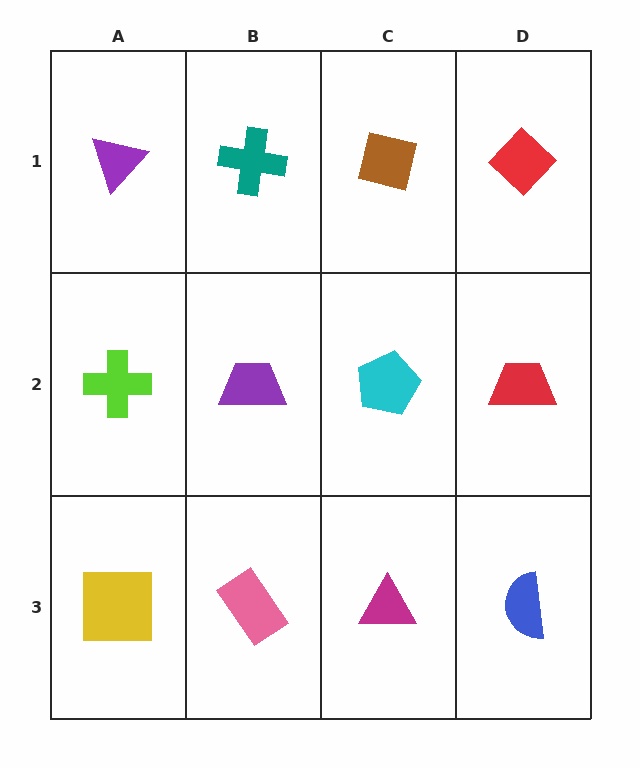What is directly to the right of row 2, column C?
A red trapezoid.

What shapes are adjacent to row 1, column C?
A cyan pentagon (row 2, column C), a teal cross (row 1, column B), a red diamond (row 1, column D).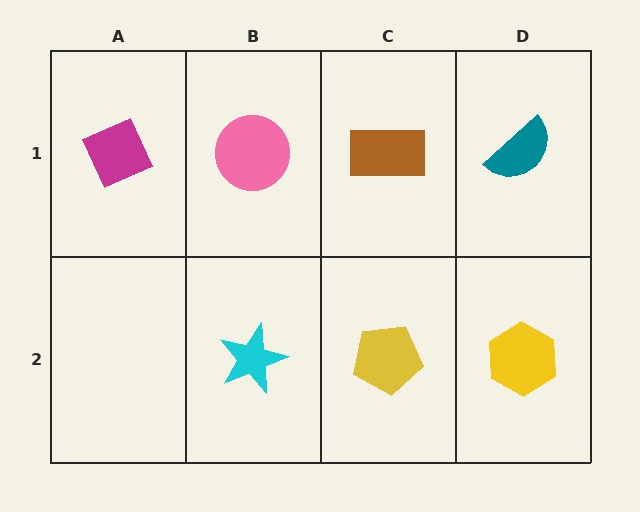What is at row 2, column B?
A cyan star.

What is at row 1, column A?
A magenta diamond.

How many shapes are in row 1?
4 shapes.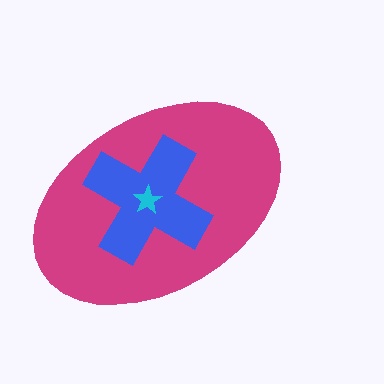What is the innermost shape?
The cyan star.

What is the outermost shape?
The magenta ellipse.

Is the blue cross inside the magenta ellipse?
Yes.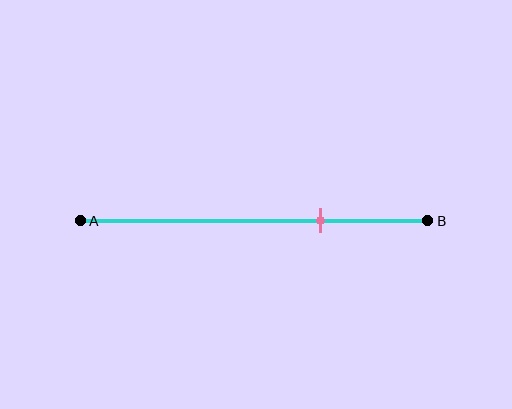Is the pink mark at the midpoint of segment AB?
No, the mark is at about 70% from A, not at the 50% midpoint.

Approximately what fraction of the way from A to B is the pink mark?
The pink mark is approximately 70% of the way from A to B.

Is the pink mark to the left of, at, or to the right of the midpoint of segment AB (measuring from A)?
The pink mark is to the right of the midpoint of segment AB.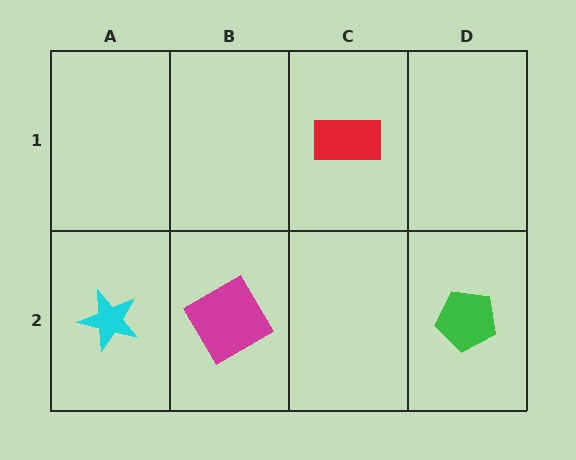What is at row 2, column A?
A cyan star.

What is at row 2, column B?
A magenta diamond.